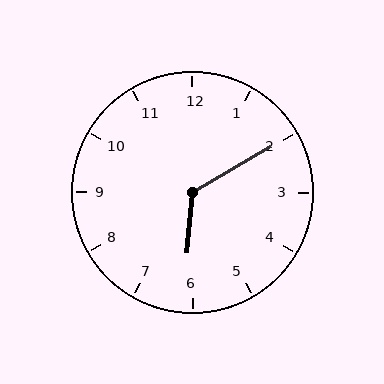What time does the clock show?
6:10.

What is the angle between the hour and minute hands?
Approximately 125 degrees.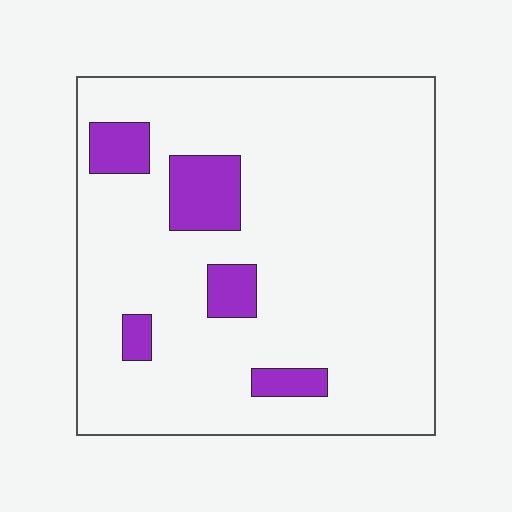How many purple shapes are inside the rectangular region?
5.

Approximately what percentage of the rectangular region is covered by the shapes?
Approximately 10%.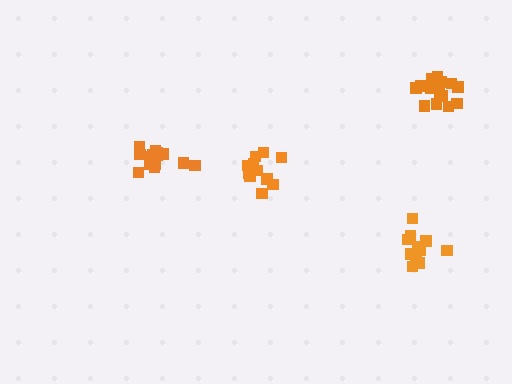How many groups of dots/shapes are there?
There are 4 groups.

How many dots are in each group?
Group 1: 12 dots, Group 2: 15 dots, Group 3: 17 dots, Group 4: 13 dots (57 total).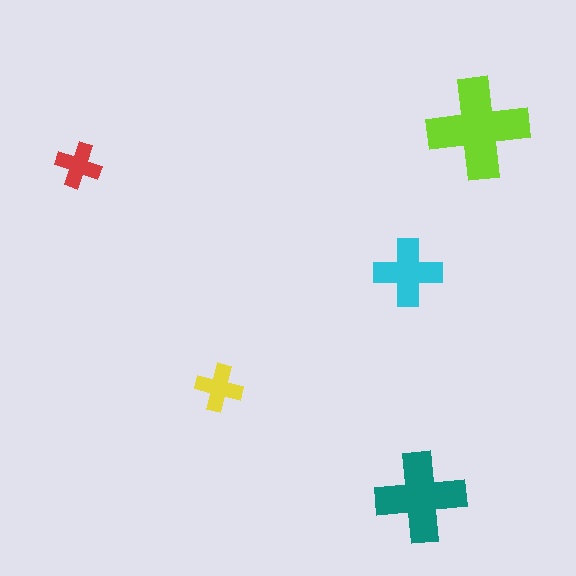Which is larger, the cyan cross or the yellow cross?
The cyan one.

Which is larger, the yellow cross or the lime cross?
The lime one.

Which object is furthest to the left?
The red cross is leftmost.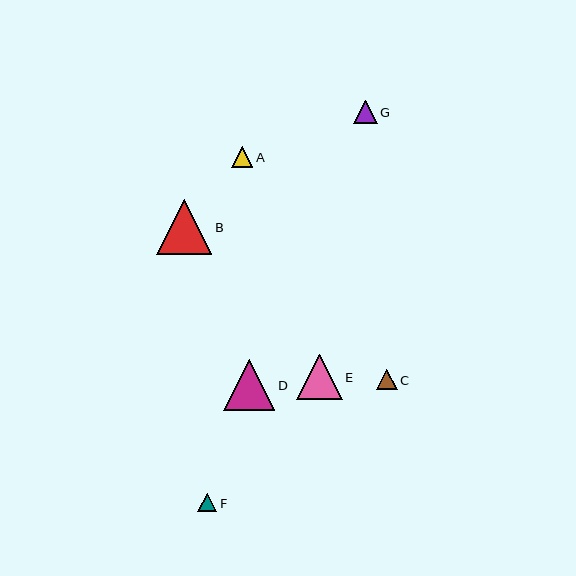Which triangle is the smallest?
Triangle F is the smallest with a size of approximately 19 pixels.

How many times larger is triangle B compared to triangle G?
Triangle B is approximately 2.4 times the size of triangle G.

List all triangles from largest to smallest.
From largest to smallest: B, D, E, G, A, C, F.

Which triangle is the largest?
Triangle B is the largest with a size of approximately 55 pixels.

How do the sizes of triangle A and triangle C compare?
Triangle A and triangle C are approximately the same size.